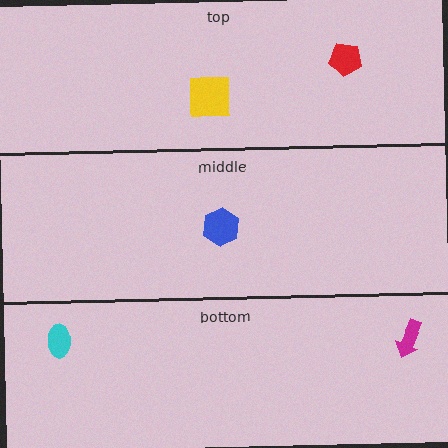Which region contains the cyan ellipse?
The bottom region.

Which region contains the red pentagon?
The top region.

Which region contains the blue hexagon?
The middle region.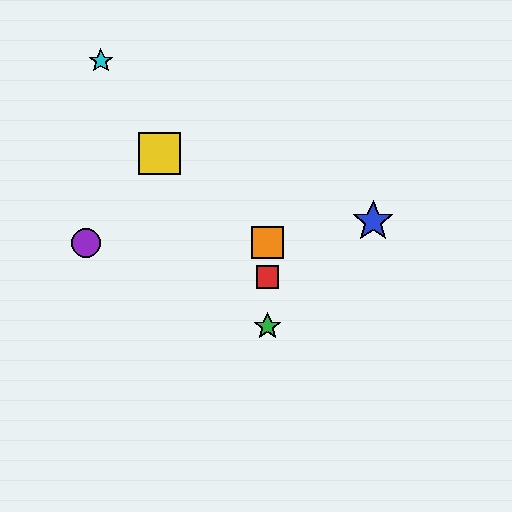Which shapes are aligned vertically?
The red square, the green star, the orange square are aligned vertically.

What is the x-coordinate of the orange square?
The orange square is at x≈268.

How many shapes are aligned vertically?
3 shapes (the red square, the green star, the orange square) are aligned vertically.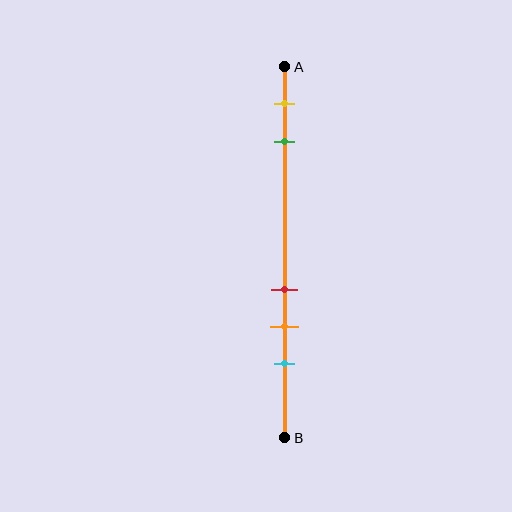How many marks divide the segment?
There are 5 marks dividing the segment.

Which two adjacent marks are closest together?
The red and orange marks are the closest adjacent pair.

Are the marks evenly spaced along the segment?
No, the marks are not evenly spaced.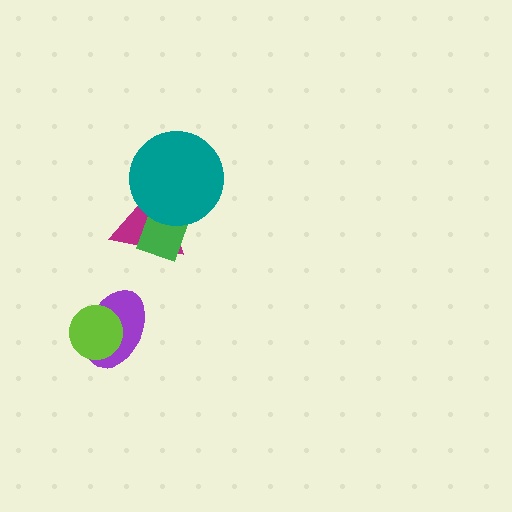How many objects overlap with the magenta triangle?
2 objects overlap with the magenta triangle.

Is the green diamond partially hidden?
Yes, it is partially covered by another shape.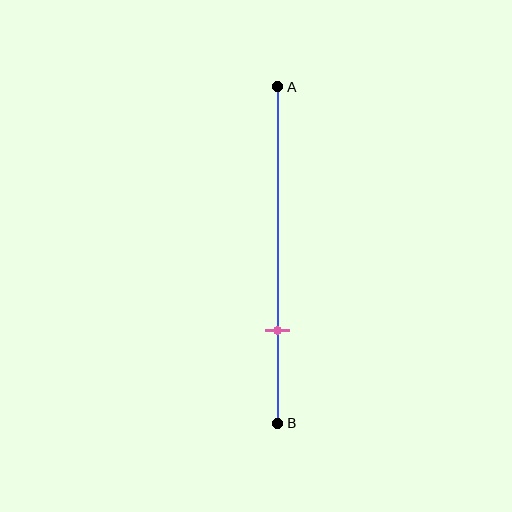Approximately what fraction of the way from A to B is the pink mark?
The pink mark is approximately 75% of the way from A to B.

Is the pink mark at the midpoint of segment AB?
No, the mark is at about 75% from A, not at the 50% midpoint.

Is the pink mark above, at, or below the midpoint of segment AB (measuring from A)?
The pink mark is below the midpoint of segment AB.